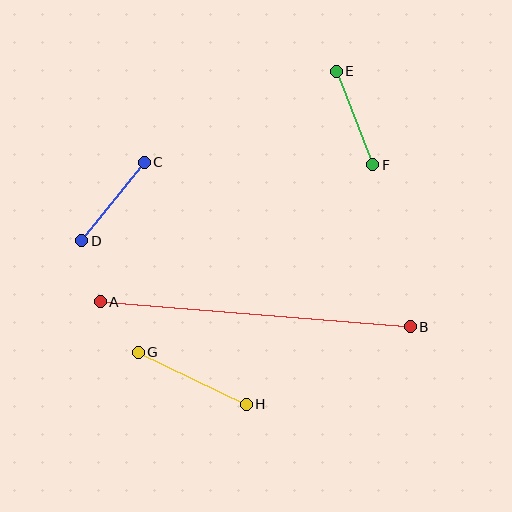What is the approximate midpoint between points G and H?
The midpoint is at approximately (192, 378) pixels.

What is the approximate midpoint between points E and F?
The midpoint is at approximately (355, 118) pixels.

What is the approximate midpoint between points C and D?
The midpoint is at approximately (113, 201) pixels.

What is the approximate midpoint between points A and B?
The midpoint is at approximately (255, 314) pixels.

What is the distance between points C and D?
The distance is approximately 100 pixels.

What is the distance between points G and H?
The distance is approximately 120 pixels.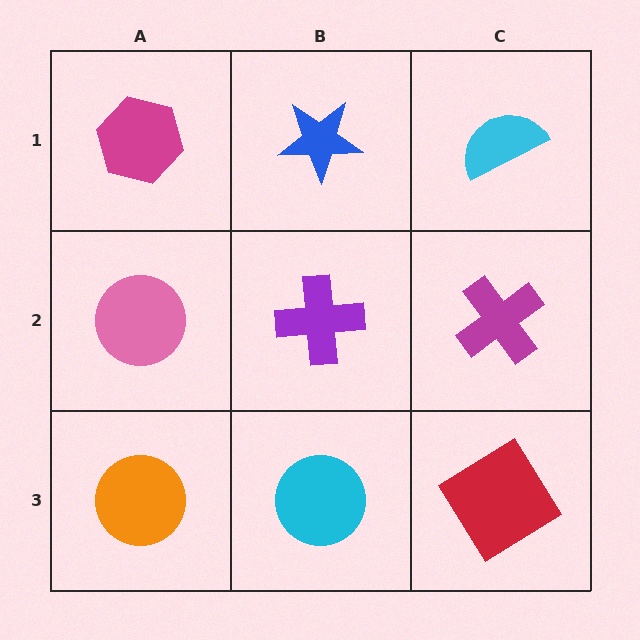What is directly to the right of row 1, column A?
A blue star.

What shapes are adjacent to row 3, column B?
A purple cross (row 2, column B), an orange circle (row 3, column A), a red diamond (row 3, column C).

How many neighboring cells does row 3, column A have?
2.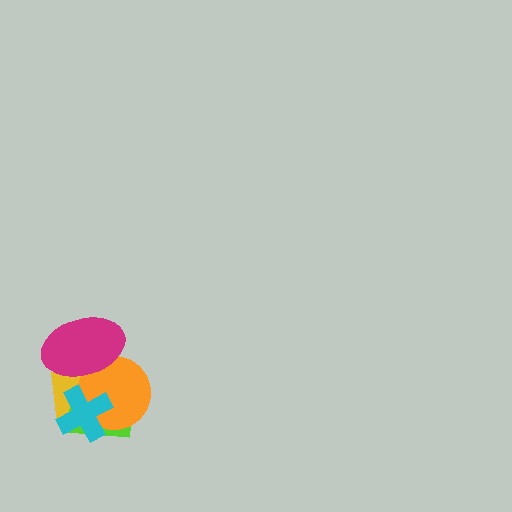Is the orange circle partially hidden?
Yes, it is partially covered by another shape.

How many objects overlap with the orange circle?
4 objects overlap with the orange circle.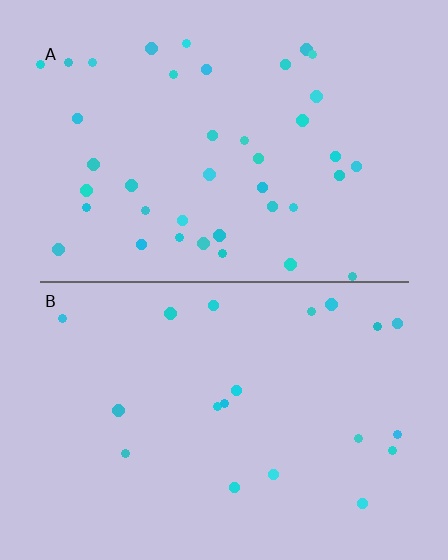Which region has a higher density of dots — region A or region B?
A (the top).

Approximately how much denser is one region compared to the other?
Approximately 2.0× — region A over region B.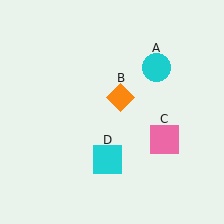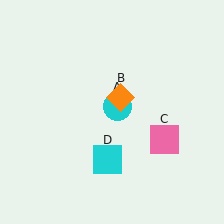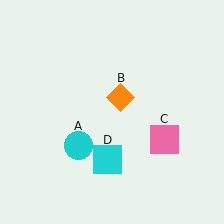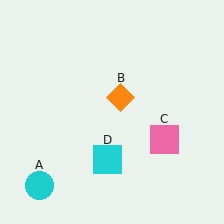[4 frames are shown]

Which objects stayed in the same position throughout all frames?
Orange diamond (object B) and pink square (object C) and cyan square (object D) remained stationary.